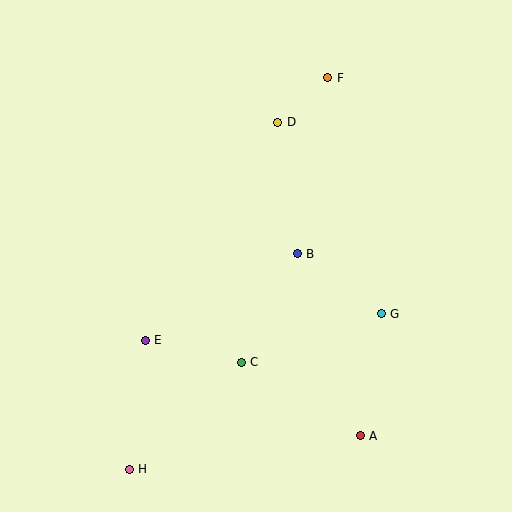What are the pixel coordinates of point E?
Point E is at (145, 340).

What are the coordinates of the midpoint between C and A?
The midpoint between C and A is at (301, 399).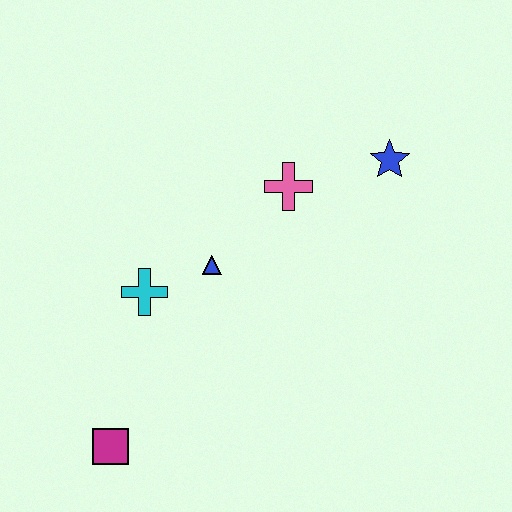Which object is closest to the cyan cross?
The blue triangle is closest to the cyan cross.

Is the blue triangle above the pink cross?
No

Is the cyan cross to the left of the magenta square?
No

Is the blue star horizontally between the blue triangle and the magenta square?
No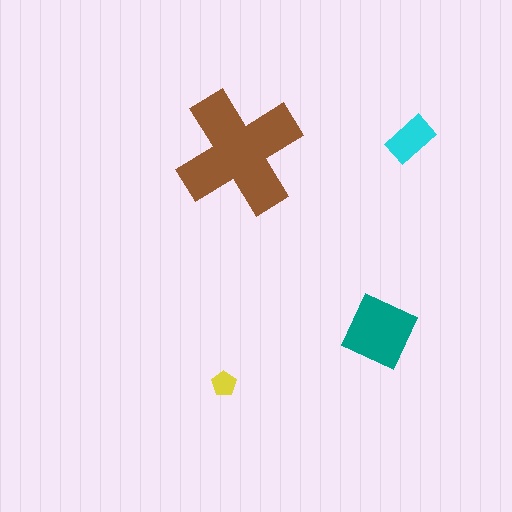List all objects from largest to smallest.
The brown cross, the teal diamond, the cyan rectangle, the yellow pentagon.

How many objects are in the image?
There are 4 objects in the image.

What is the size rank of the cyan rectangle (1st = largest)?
3rd.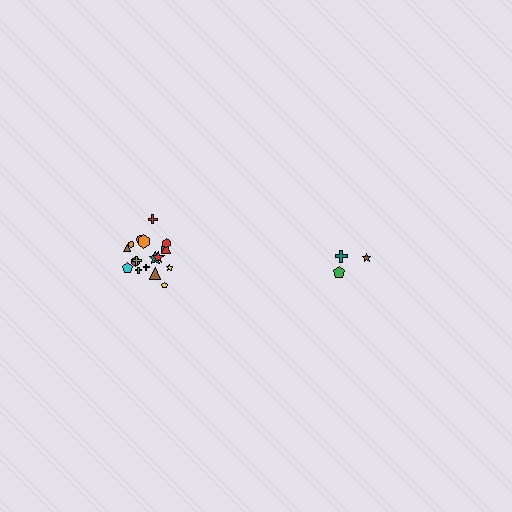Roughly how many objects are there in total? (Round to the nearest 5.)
Roughly 20 objects in total.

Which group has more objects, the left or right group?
The left group.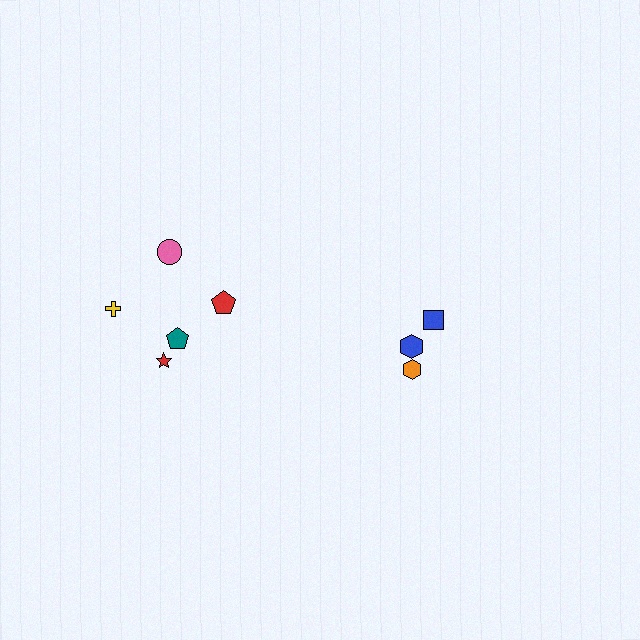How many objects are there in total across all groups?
There are 8 objects.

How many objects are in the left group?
There are 5 objects.